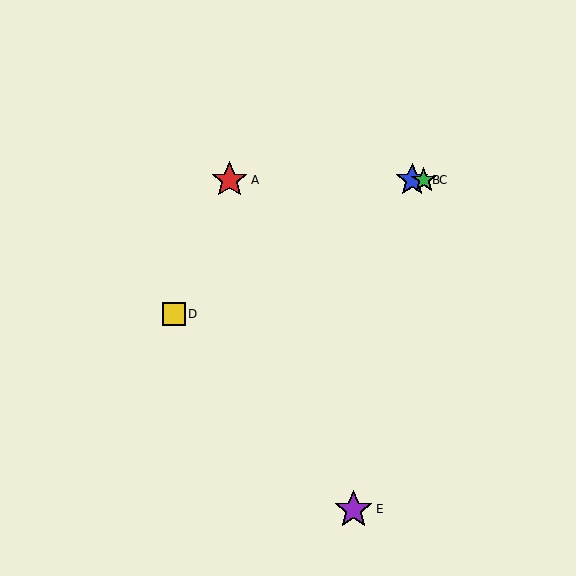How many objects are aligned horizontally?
3 objects (A, B, C) are aligned horizontally.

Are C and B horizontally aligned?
Yes, both are at y≈180.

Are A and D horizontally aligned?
No, A is at y≈180 and D is at y≈314.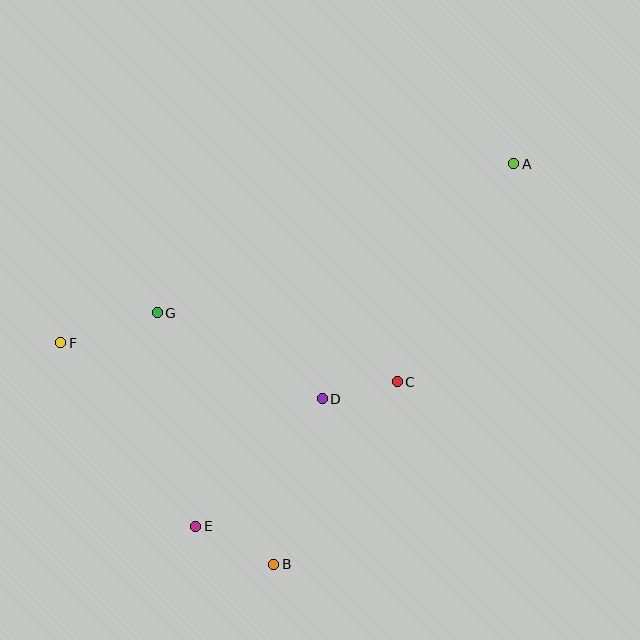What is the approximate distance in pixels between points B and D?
The distance between B and D is approximately 173 pixels.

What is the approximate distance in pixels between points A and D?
The distance between A and D is approximately 303 pixels.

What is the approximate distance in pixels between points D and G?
The distance between D and G is approximately 186 pixels.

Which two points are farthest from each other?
Points A and F are farthest from each other.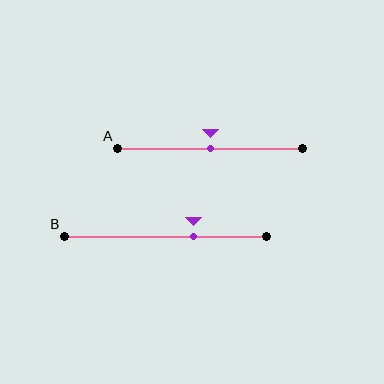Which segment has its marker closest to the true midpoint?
Segment A has its marker closest to the true midpoint.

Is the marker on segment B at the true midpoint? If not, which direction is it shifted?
No, the marker on segment B is shifted to the right by about 14% of the segment length.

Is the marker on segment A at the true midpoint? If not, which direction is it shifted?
Yes, the marker on segment A is at the true midpoint.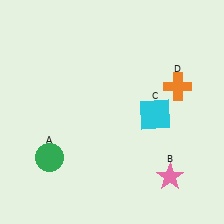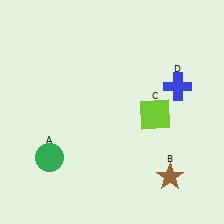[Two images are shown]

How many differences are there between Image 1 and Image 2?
There are 3 differences between the two images.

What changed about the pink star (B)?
In Image 1, B is pink. In Image 2, it changed to brown.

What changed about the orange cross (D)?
In Image 1, D is orange. In Image 2, it changed to blue.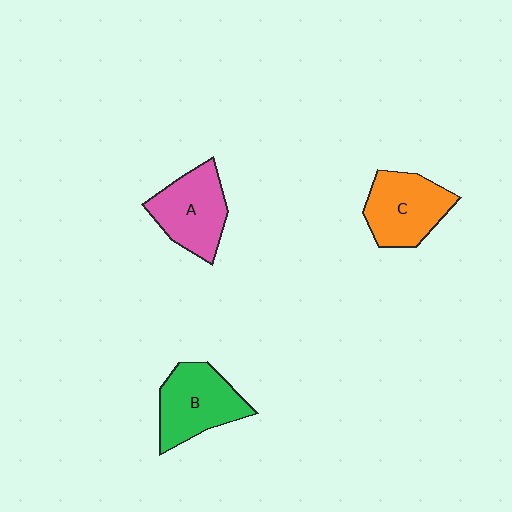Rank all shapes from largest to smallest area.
From largest to smallest: B (green), A (pink), C (orange).